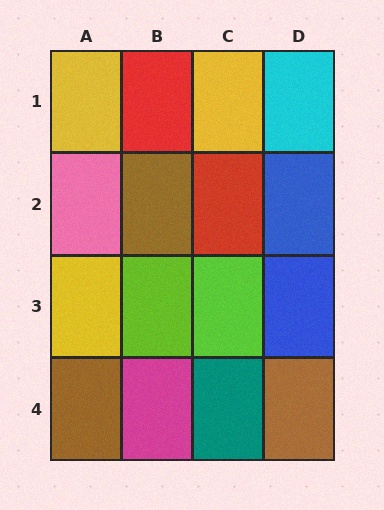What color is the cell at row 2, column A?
Pink.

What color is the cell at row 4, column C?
Teal.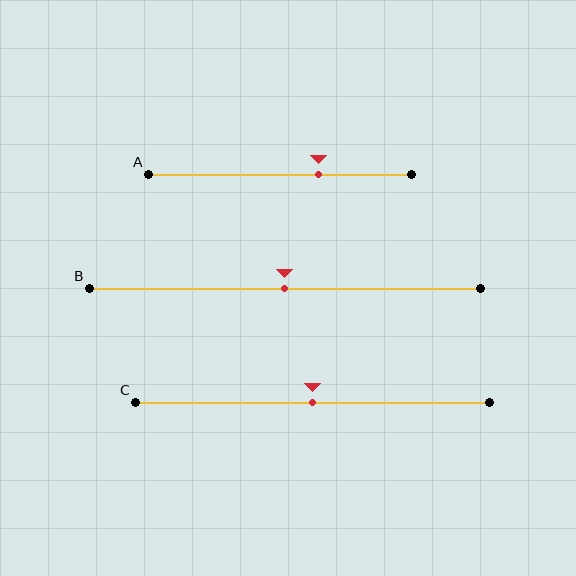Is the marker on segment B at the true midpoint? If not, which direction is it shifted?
Yes, the marker on segment B is at the true midpoint.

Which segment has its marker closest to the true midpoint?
Segment B has its marker closest to the true midpoint.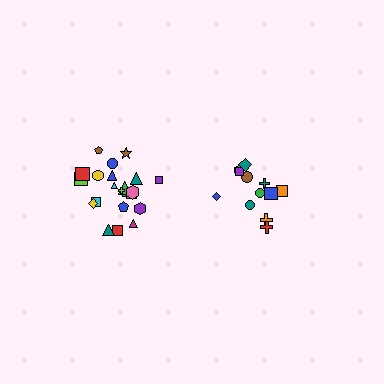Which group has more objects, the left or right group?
The left group.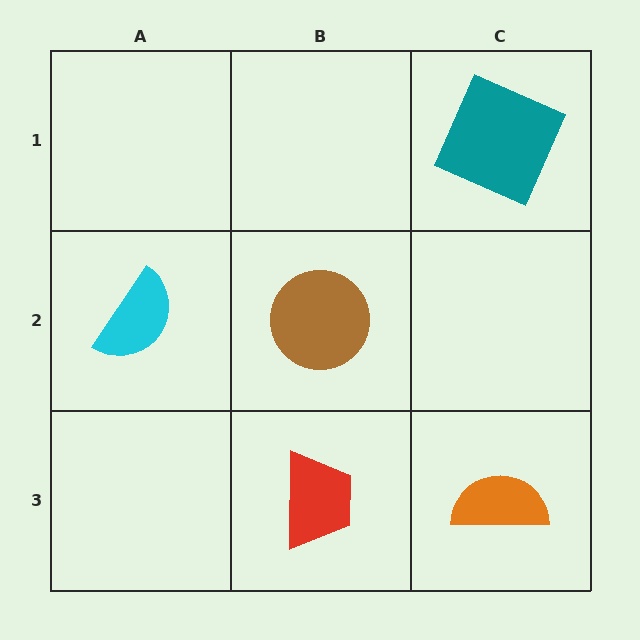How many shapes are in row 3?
2 shapes.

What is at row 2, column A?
A cyan semicircle.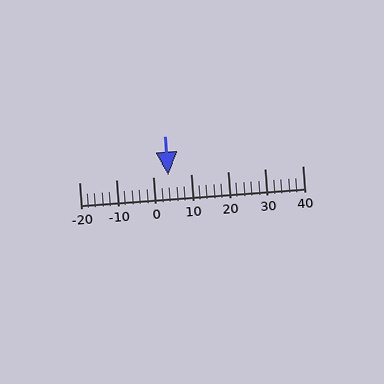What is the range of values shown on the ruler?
The ruler shows values from -20 to 40.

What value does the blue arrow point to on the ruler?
The blue arrow points to approximately 4.